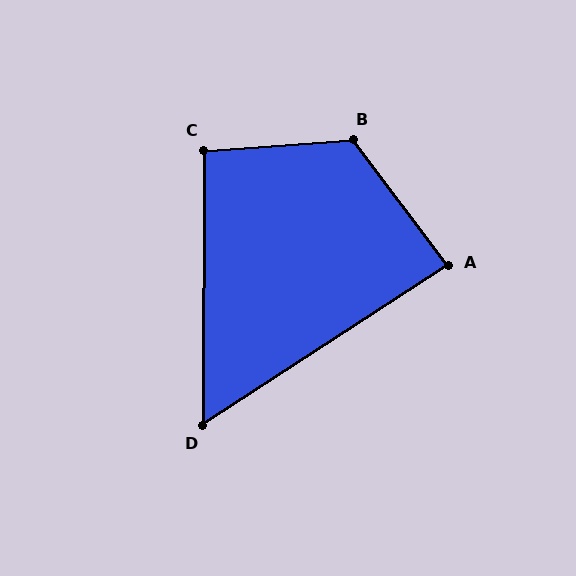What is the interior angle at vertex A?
Approximately 86 degrees (approximately right).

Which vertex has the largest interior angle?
B, at approximately 123 degrees.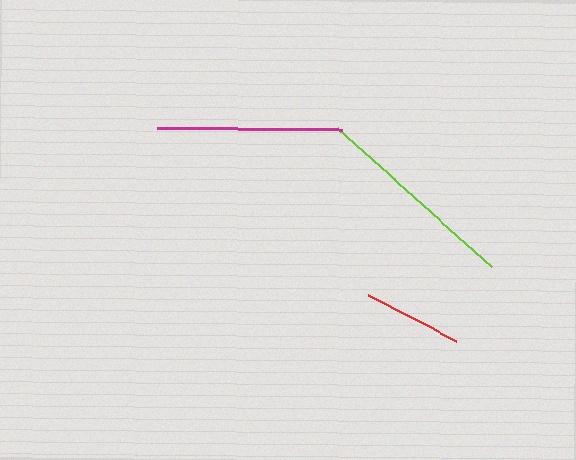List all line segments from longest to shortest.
From longest to shortest: lime, magenta, red.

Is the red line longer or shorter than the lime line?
The lime line is longer than the red line.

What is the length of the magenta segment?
The magenta segment is approximately 184 pixels long.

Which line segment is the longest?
The lime line is the longest at approximately 207 pixels.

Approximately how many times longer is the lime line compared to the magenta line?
The lime line is approximately 1.1 times the length of the magenta line.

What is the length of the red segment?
The red segment is approximately 99 pixels long.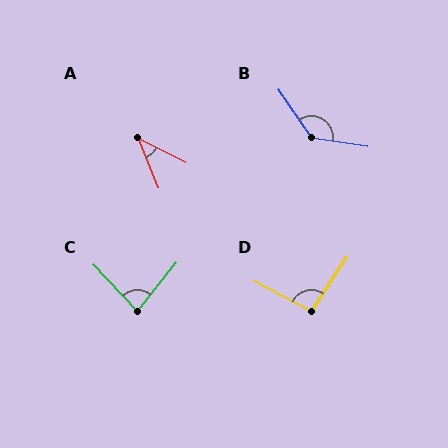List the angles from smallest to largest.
A (41°), C (82°), D (96°), B (133°).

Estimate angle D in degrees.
Approximately 96 degrees.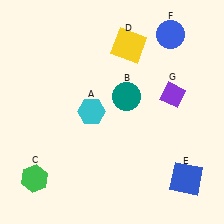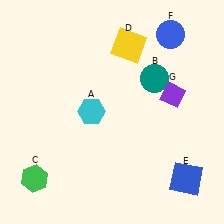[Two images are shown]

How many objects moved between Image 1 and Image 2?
1 object moved between the two images.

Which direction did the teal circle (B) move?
The teal circle (B) moved right.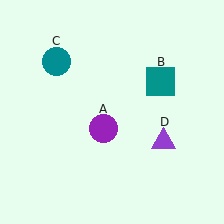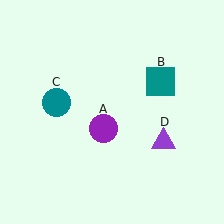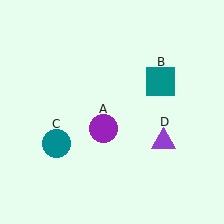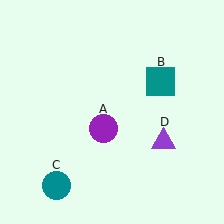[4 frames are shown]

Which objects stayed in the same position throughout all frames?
Purple circle (object A) and teal square (object B) and purple triangle (object D) remained stationary.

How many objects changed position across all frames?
1 object changed position: teal circle (object C).